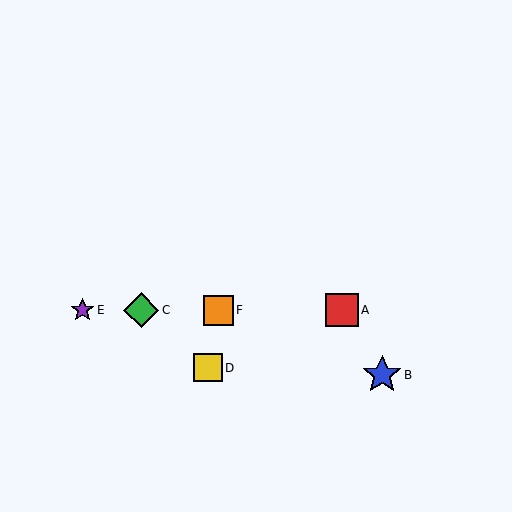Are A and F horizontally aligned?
Yes, both are at y≈310.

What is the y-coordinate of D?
Object D is at y≈368.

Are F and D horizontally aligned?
No, F is at y≈310 and D is at y≈368.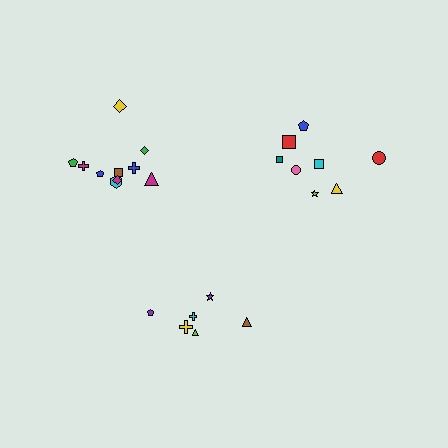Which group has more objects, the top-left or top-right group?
The top-left group.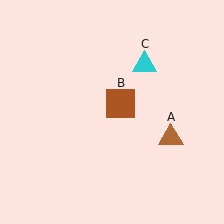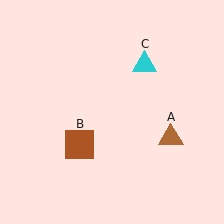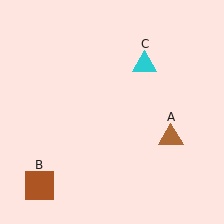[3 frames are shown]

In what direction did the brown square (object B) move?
The brown square (object B) moved down and to the left.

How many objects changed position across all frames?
1 object changed position: brown square (object B).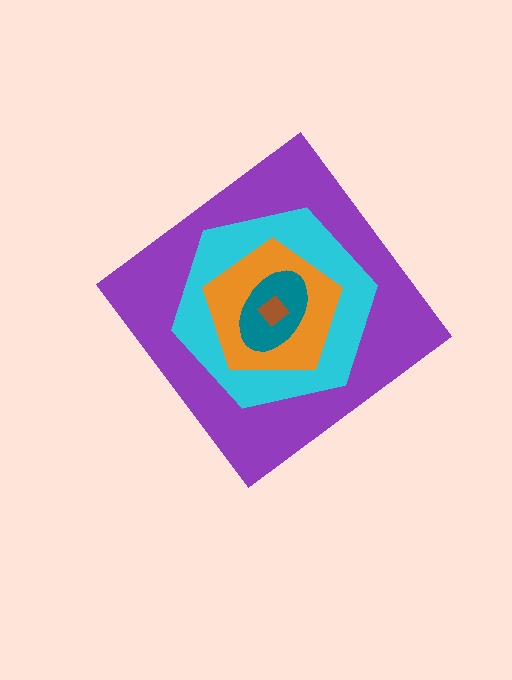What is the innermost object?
The brown diamond.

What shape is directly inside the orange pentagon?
The teal ellipse.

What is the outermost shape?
The purple diamond.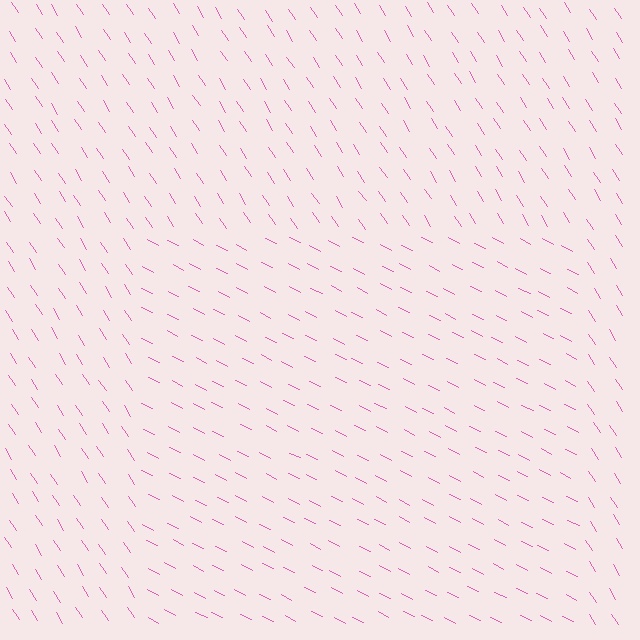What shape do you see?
I see a rectangle.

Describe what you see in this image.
The image is filled with small pink line segments. A rectangle region in the image has lines oriented differently from the surrounding lines, creating a visible texture boundary.